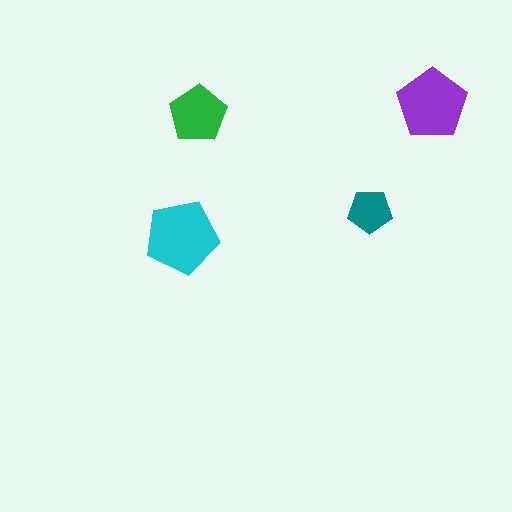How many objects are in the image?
There are 4 objects in the image.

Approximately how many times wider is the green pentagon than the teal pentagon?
About 1.5 times wider.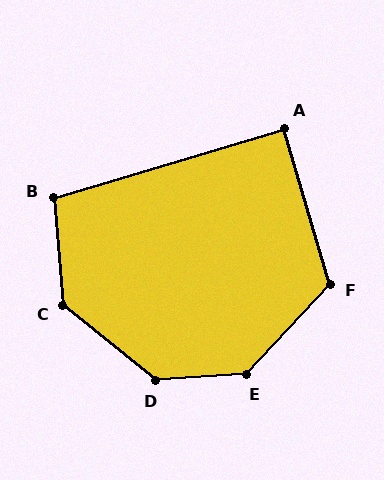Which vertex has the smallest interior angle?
A, at approximately 90 degrees.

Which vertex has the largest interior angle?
D, at approximately 137 degrees.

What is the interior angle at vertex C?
Approximately 134 degrees (obtuse).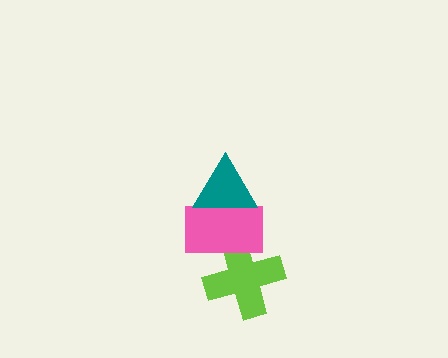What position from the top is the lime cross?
The lime cross is 3rd from the top.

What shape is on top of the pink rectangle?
The teal triangle is on top of the pink rectangle.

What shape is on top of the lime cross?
The pink rectangle is on top of the lime cross.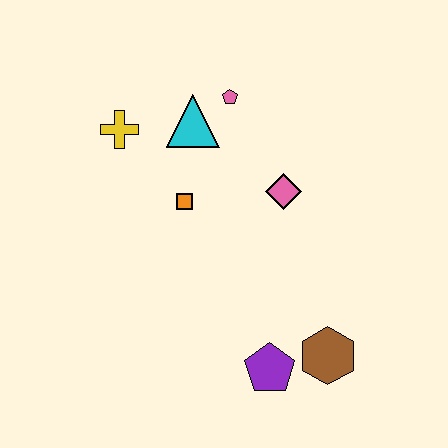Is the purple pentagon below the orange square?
Yes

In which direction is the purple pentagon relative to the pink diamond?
The purple pentagon is below the pink diamond.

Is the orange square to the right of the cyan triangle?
No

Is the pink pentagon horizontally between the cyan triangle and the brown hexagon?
Yes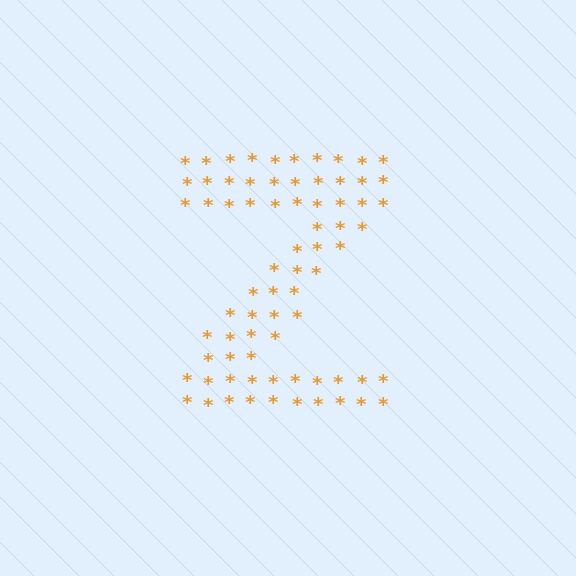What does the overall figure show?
The overall figure shows the letter Z.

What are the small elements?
The small elements are asterisks.